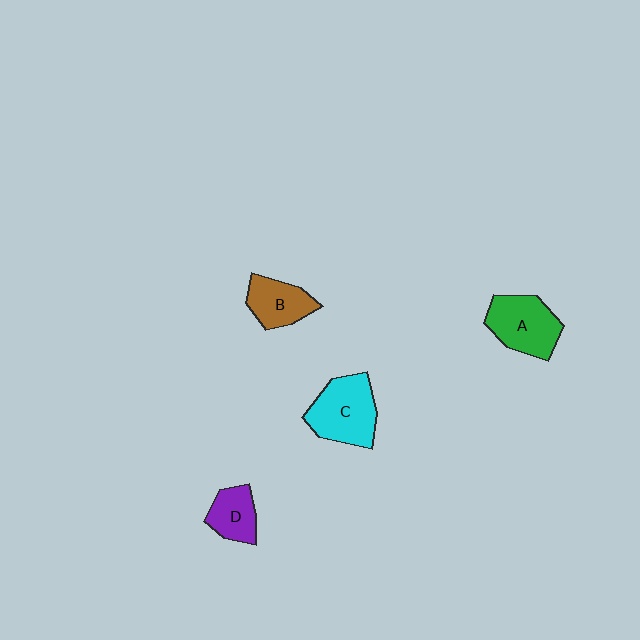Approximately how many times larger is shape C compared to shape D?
Approximately 1.7 times.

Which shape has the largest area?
Shape C (cyan).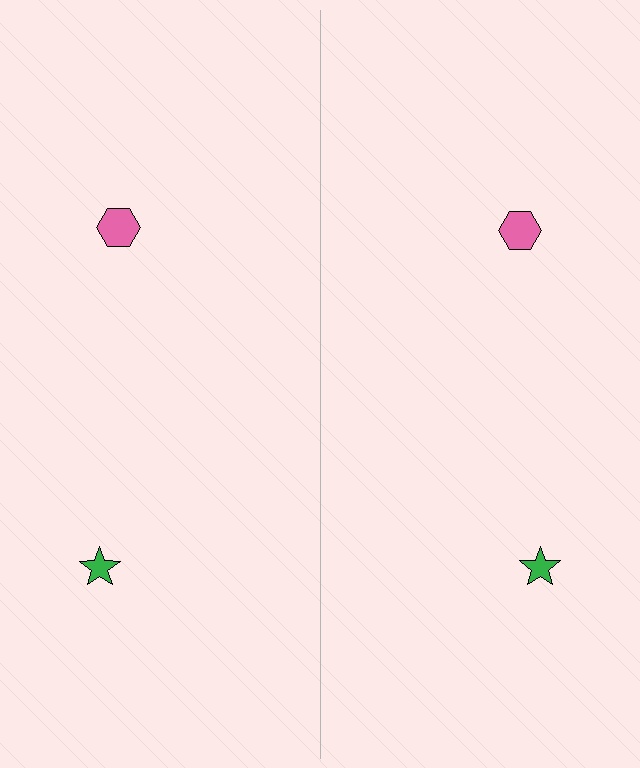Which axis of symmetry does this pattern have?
The pattern has a vertical axis of symmetry running through the center of the image.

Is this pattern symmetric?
Yes, this pattern has bilateral (reflection) symmetry.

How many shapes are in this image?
There are 4 shapes in this image.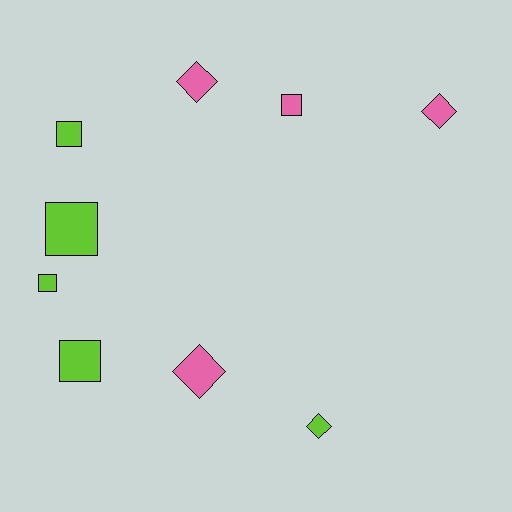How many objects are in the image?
There are 9 objects.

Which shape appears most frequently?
Square, with 5 objects.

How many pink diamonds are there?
There are 3 pink diamonds.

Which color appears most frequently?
Lime, with 5 objects.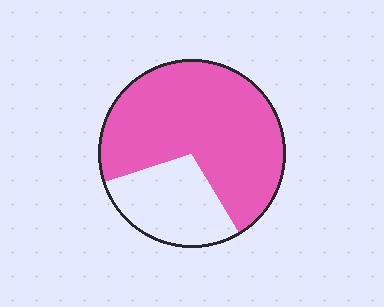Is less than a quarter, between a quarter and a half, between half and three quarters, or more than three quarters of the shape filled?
Between half and three quarters.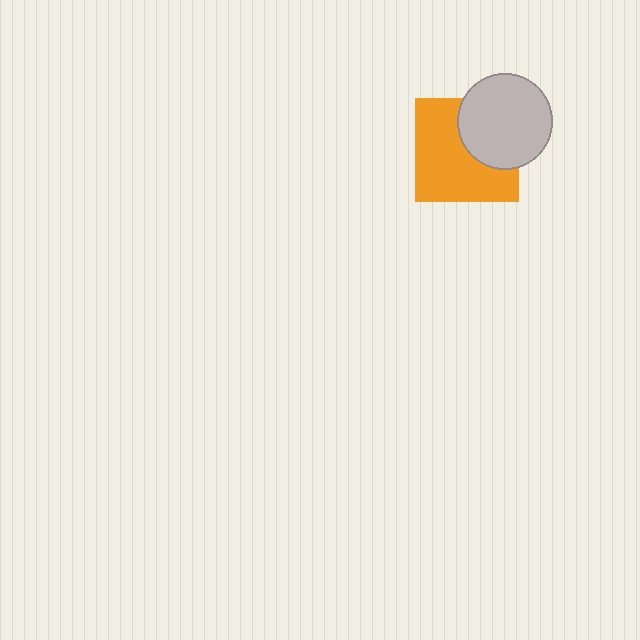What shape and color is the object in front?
The object in front is a light gray circle.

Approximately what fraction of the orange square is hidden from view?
Roughly 37% of the orange square is hidden behind the light gray circle.